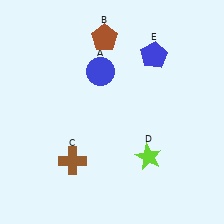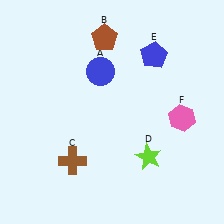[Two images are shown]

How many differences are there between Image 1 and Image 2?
There is 1 difference between the two images.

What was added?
A pink hexagon (F) was added in Image 2.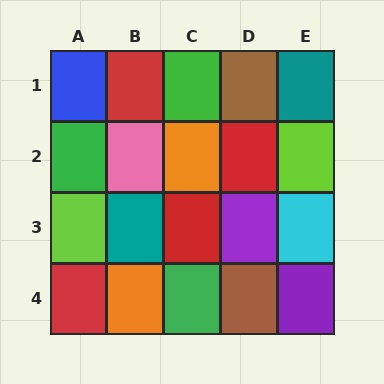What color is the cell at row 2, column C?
Orange.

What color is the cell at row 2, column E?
Lime.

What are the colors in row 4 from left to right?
Red, orange, green, brown, purple.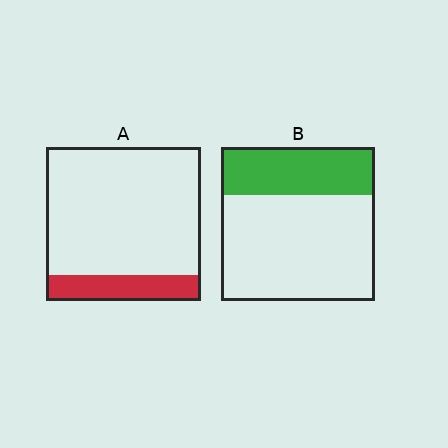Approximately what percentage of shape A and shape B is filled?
A is approximately 15% and B is approximately 30%.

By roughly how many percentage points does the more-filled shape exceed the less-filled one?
By roughly 15 percentage points (B over A).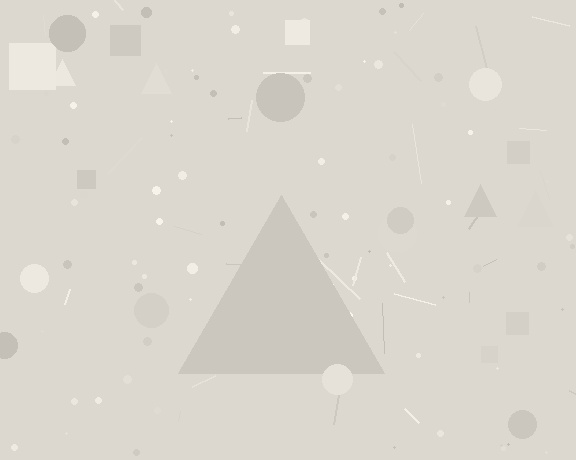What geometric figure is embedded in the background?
A triangle is embedded in the background.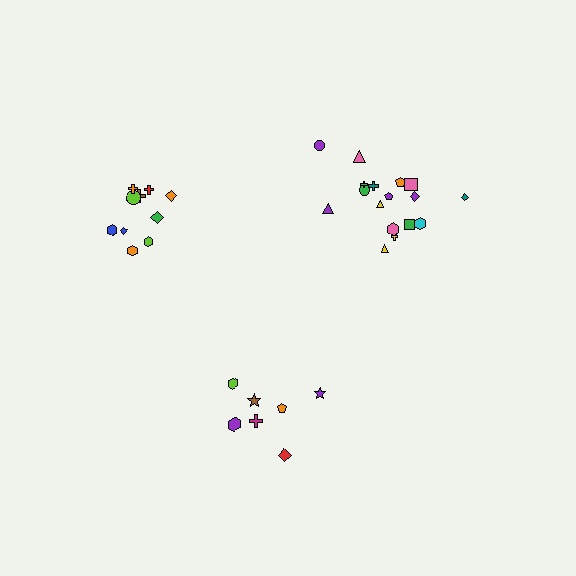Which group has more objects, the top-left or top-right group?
The top-right group.